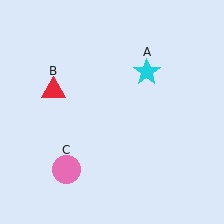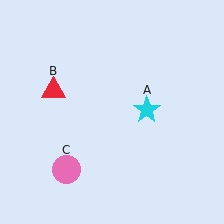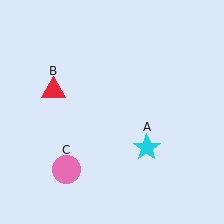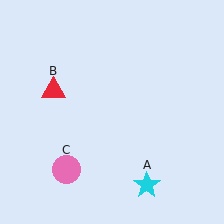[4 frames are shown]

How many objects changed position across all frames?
1 object changed position: cyan star (object A).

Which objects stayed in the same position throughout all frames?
Red triangle (object B) and pink circle (object C) remained stationary.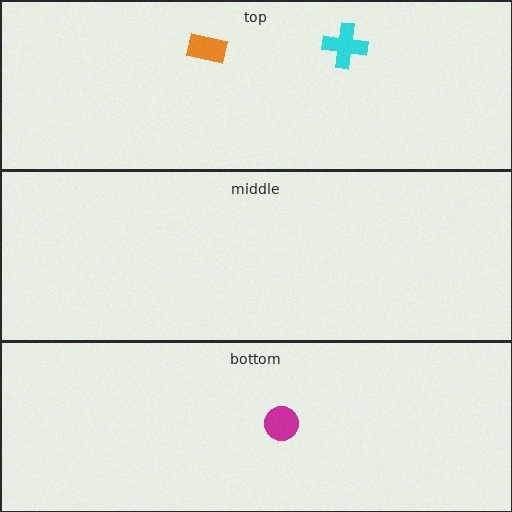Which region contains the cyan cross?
The top region.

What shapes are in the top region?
The cyan cross, the orange rectangle.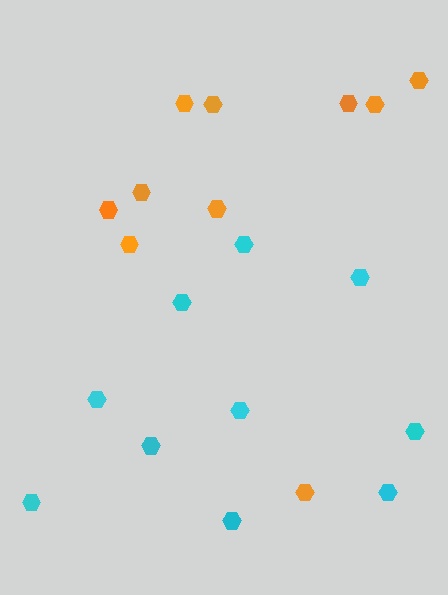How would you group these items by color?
There are 2 groups: one group of orange hexagons (10) and one group of cyan hexagons (10).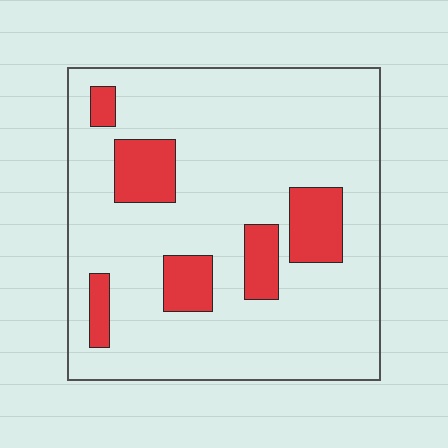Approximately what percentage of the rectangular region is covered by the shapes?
Approximately 15%.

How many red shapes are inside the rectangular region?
6.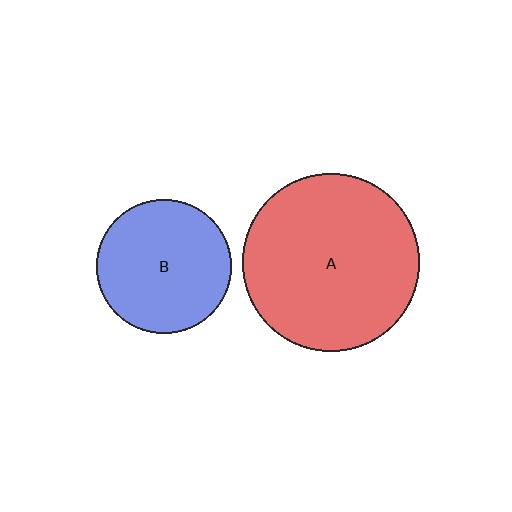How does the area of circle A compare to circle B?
Approximately 1.7 times.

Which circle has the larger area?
Circle A (red).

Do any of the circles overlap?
No, none of the circles overlap.